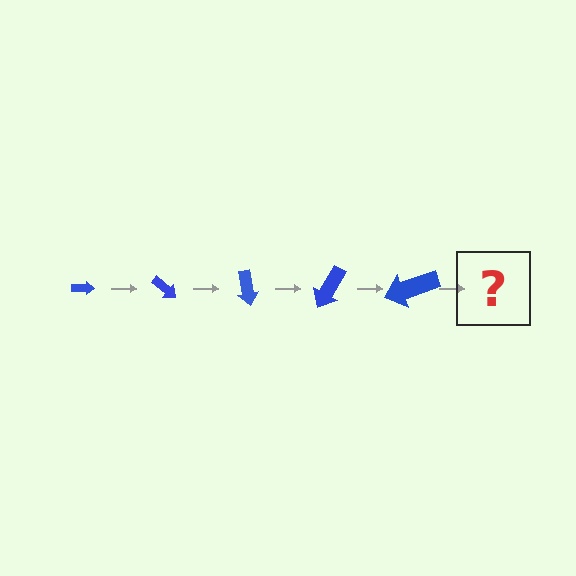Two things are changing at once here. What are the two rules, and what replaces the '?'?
The two rules are that the arrow grows larger each step and it rotates 40 degrees each step. The '?' should be an arrow, larger than the previous one and rotated 200 degrees from the start.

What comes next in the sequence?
The next element should be an arrow, larger than the previous one and rotated 200 degrees from the start.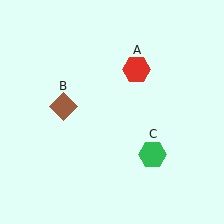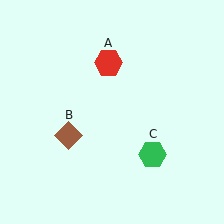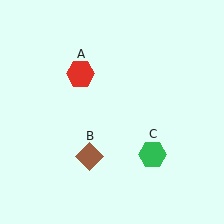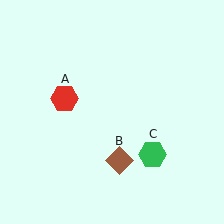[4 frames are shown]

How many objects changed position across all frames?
2 objects changed position: red hexagon (object A), brown diamond (object B).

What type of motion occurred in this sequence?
The red hexagon (object A), brown diamond (object B) rotated counterclockwise around the center of the scene.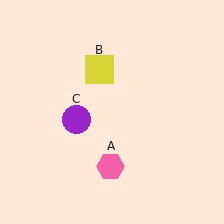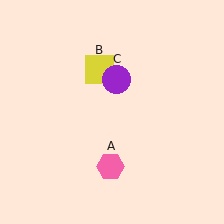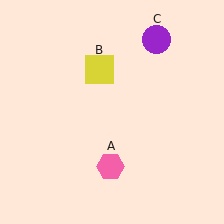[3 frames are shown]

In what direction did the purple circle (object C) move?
The purple circle (object C) moved up and to the right.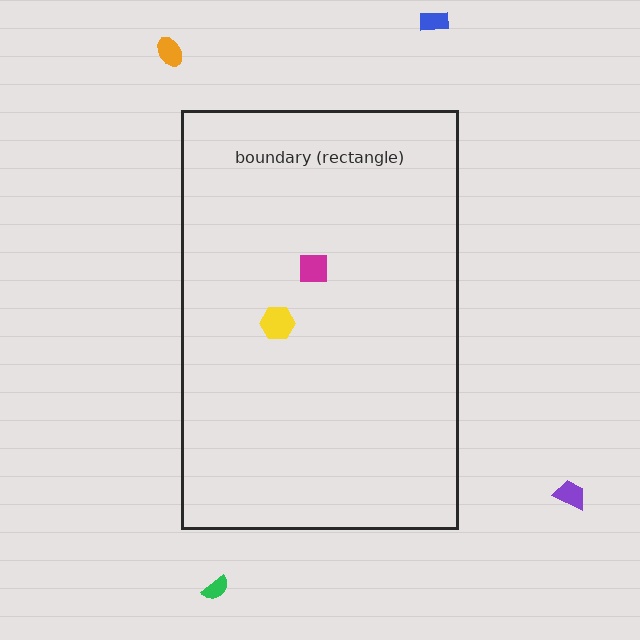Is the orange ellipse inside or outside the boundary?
Outside.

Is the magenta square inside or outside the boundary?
Inside.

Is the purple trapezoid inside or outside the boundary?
Outside.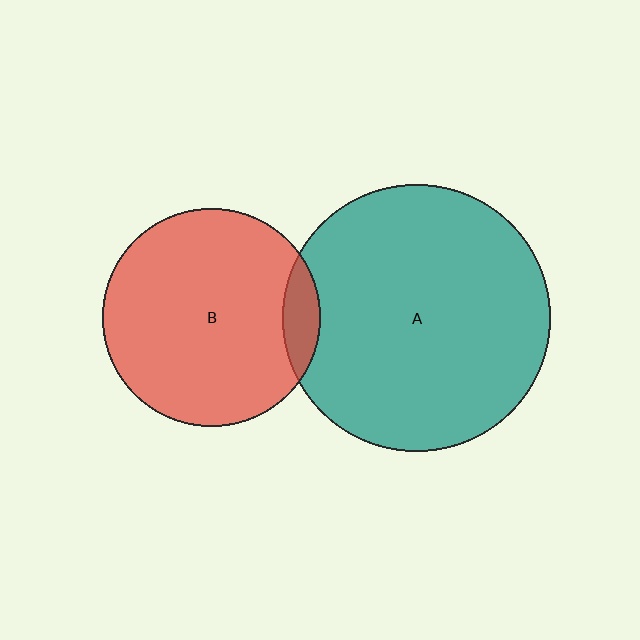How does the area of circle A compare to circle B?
Approximately 1.5 times.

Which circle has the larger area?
Circle A (teal).